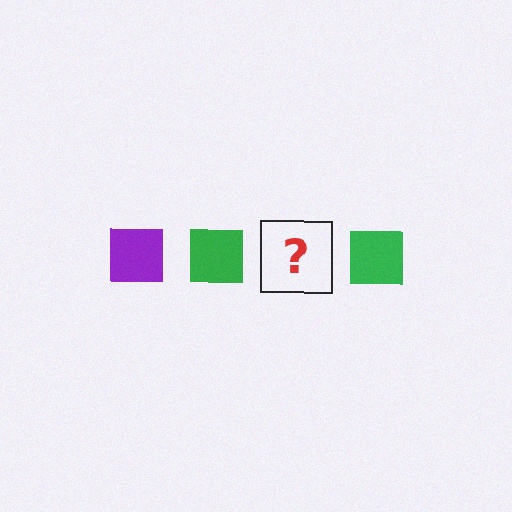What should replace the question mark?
The question mark should be replaced with a purple square.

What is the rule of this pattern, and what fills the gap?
The rule is that the pattern cycles through purple, green squares. The gap should be filled with a purple square.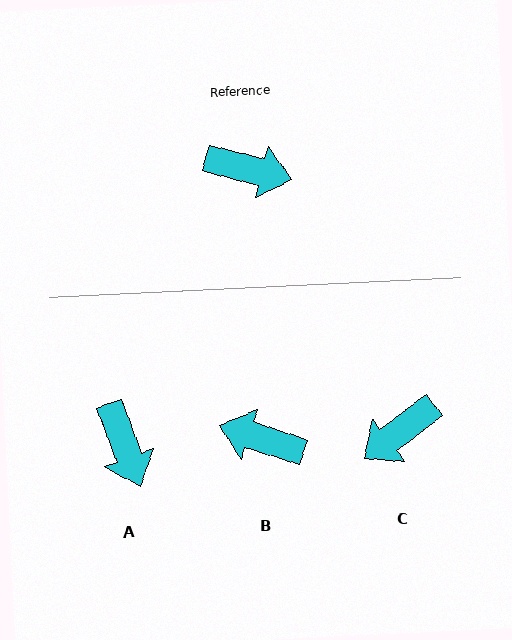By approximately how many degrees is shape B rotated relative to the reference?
Approximately 176 degrees counter-clockwise.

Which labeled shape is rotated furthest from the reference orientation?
B, about 176 degrees away.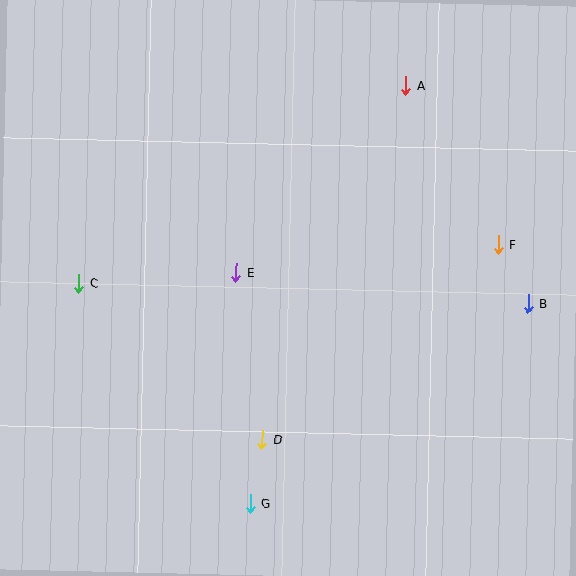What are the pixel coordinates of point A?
Point A is at (406, 85).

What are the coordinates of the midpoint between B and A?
The midpoint between B and A is at (467, 194).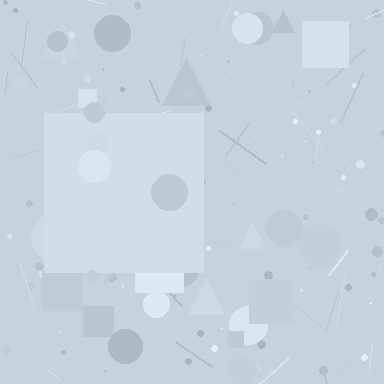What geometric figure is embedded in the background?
A square is embedded in the background.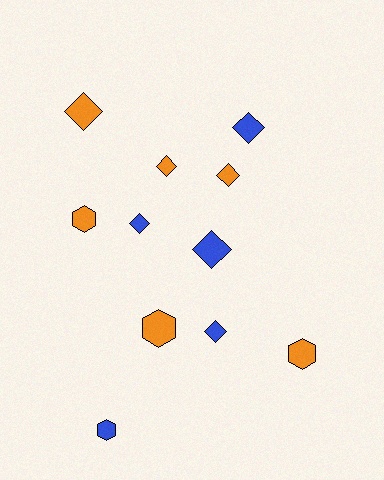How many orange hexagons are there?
There are 3 orange hexagons.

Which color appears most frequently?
Orange, with 6 objects.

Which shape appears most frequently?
Diamond, with 7 objects.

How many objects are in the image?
There are 11 objects.